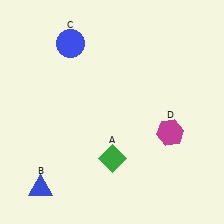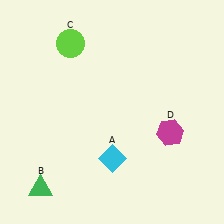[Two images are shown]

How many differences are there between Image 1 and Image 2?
There are 3 differences between the two images.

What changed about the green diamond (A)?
In Image 1, A is green. In Image 2, it changed to cyan.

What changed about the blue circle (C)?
In Image 1, C is blue. In Image 2, it changed to lime.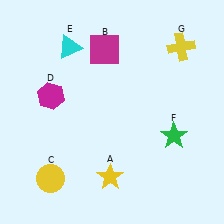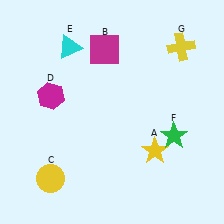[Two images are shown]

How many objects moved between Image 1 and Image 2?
1 object moved between the two images.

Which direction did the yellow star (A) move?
The yellow star (A) moved right.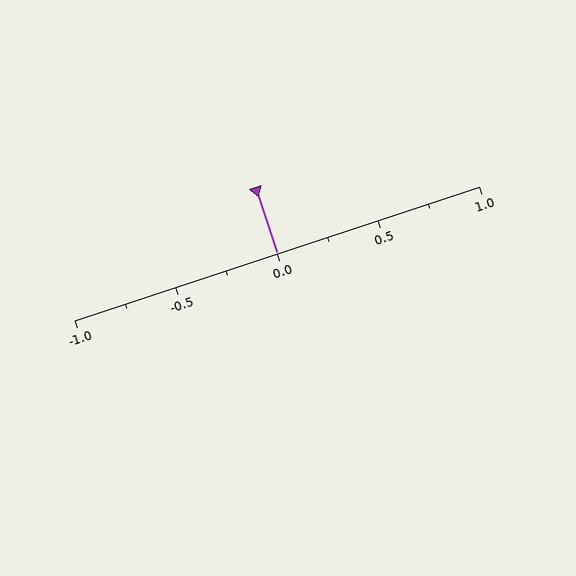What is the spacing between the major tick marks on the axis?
The major ticks are spaced 0.5 apart.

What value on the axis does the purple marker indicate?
The marker indicates approximately 0.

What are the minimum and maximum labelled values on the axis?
The axis runs from -1.0 to 1.0.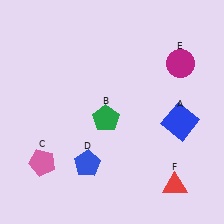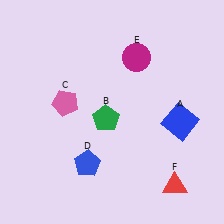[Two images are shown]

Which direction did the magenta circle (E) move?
The magenta circle (E) moved left.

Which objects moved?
The objects that moved are: the pink pentagon (C), the magenta circle (E).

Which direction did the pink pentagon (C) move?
The pink pentagon (C) moved up.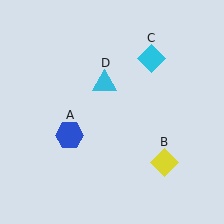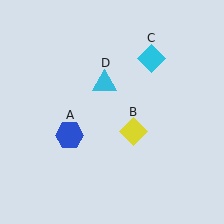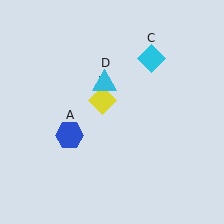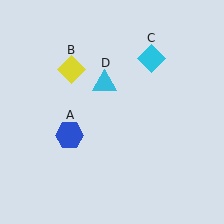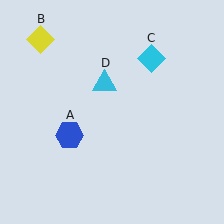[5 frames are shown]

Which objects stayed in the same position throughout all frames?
Blue hexagon (object A) and cyan diamond (object C) and cyan triangle (object D) remained stationary.